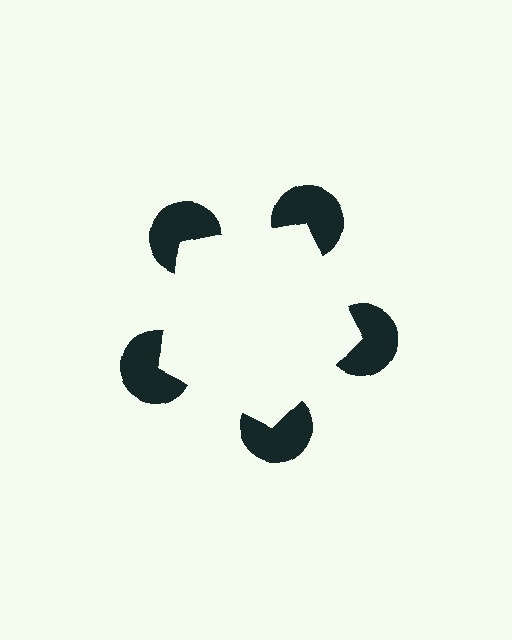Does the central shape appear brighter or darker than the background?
It typically appears slightly brighter than the background, even though no actual brightness change is drawn.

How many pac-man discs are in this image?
There are 5 — one at each vertex of the illusory pentagon.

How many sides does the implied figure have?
5 sides.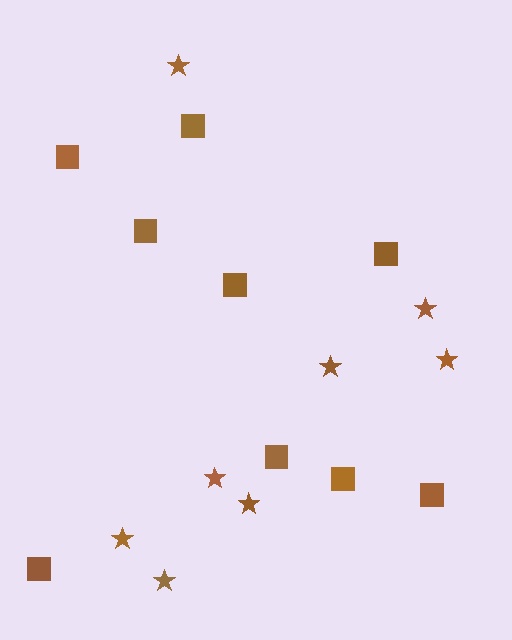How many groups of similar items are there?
There are 2 groups: one group of squares (9) and one group of stars (8).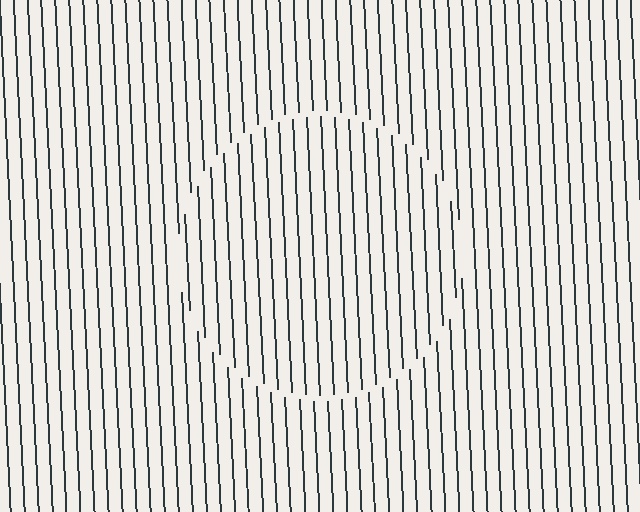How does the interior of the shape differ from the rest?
The interior of the shape contains the same grating, shifted by half a period — the contour is defined by the phase discontinuity where line-ends from the inner and outer gratings abut.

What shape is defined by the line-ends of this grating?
An illusory circle. The interior of the shape contains the same grating, shifted by half a period — the contour is defined by the phase discontinuity where line-ends from the inner and outer gratings abut.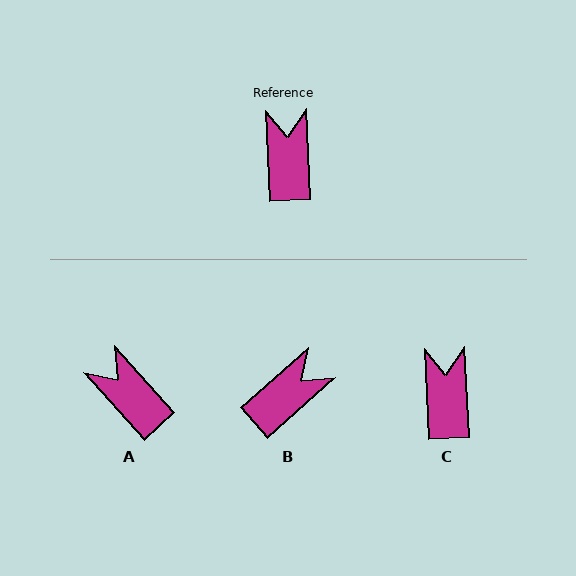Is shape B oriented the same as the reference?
No, it is off by about 51 degrees.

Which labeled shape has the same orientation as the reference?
C.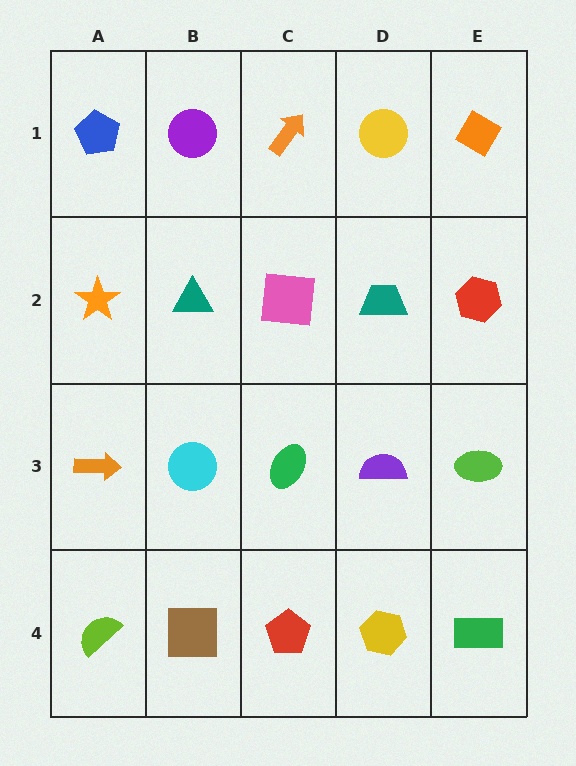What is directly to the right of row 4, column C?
A yellow hexagon.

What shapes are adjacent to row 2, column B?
A purple circle (row 1, column B), a cyan circle (row 3, column B), an orange star (row 2, column A), a pink square (row 2, column C).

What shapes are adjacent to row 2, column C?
An orange arrow (row 1, column C), a green ellipse (row 3, column C), a teal triangle (row 2, column B), a teal trapezoid (row 2, column D).